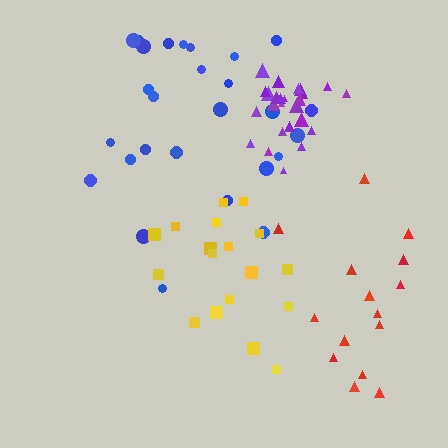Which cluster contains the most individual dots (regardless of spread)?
Blue (27).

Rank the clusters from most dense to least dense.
purple, yellow, blue, red.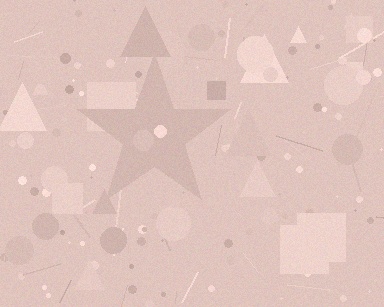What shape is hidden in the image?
A star is hidden in the image.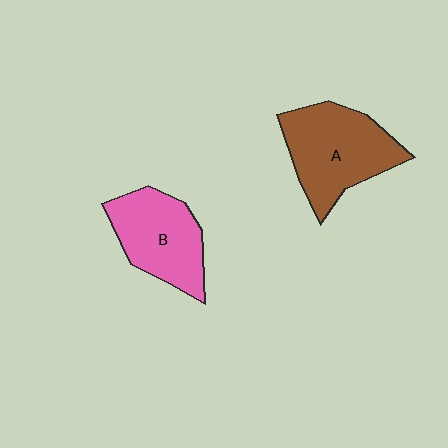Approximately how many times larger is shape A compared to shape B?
Approximately 1.2 times.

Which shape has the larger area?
Shape A (brown).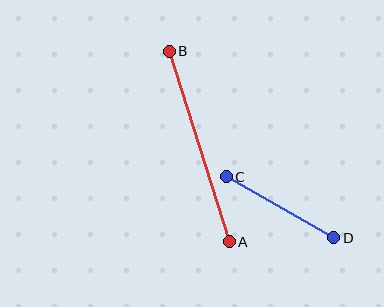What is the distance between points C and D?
The distance is approximately 124 pixels.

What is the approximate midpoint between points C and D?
The midpoint is at approximately (280, 207) pixels.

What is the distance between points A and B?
The distance is approximately 200 pixels.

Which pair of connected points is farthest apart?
Points A and B are farthest apart.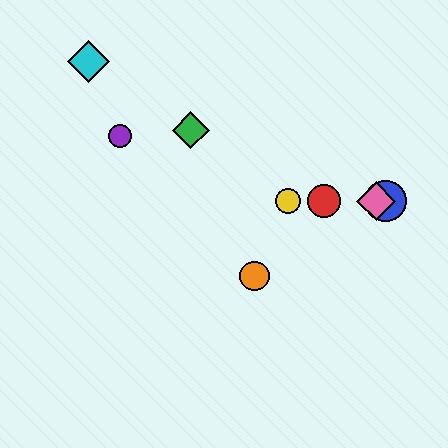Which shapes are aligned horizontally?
The red circle, the blue circle, the yellow circle, the pink diamond are aligned horizontally.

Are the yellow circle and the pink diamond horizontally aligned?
Yes, both are at y≈201.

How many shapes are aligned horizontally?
4 shapes (the red circle, the blue circle, the yellow circle, the pink diamond) are aligned horizontally.